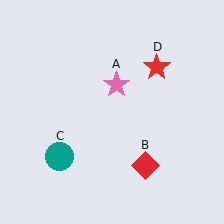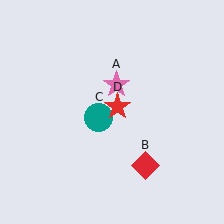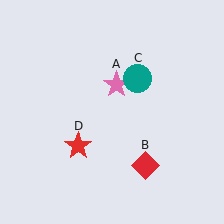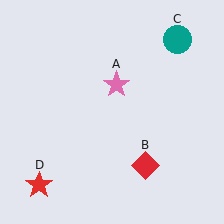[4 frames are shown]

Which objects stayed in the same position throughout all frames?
Pink star (object A) and red diamond (object B) remained stationary.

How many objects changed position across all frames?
2 objects changed position: teal circle (object C), red star (object D).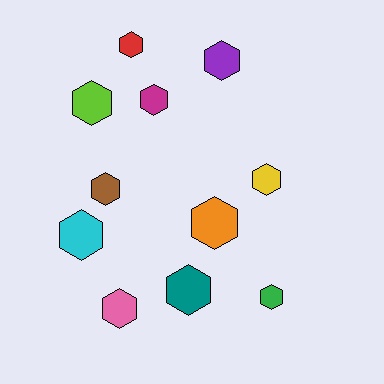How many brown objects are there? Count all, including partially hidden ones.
There is 1 brown object.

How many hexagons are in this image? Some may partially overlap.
There are 11 hexagons.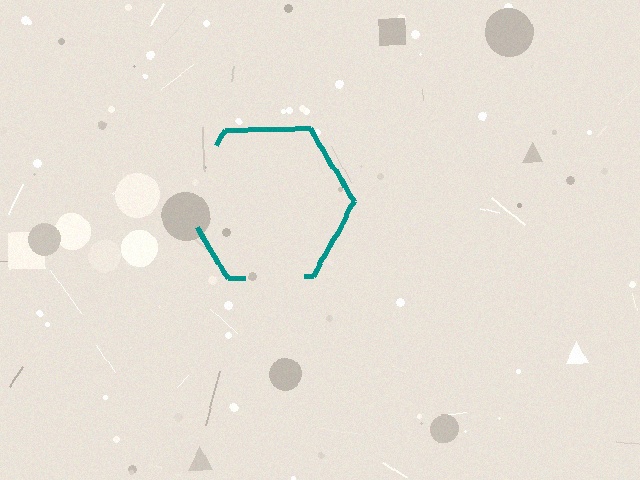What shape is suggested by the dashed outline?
The dashed outline suggests a hexagon.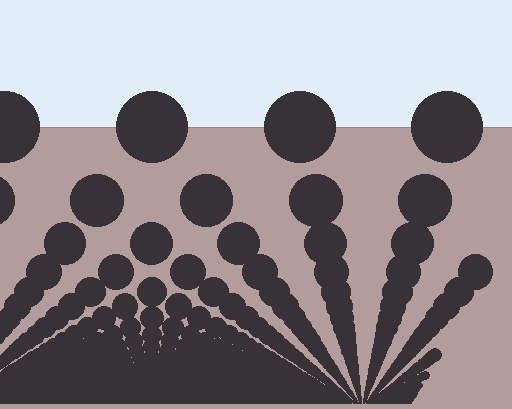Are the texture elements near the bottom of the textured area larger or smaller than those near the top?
Smaller. The gradient is inverted — elements near the bottom are smaller and denser.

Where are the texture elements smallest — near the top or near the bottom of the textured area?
Near the bottom.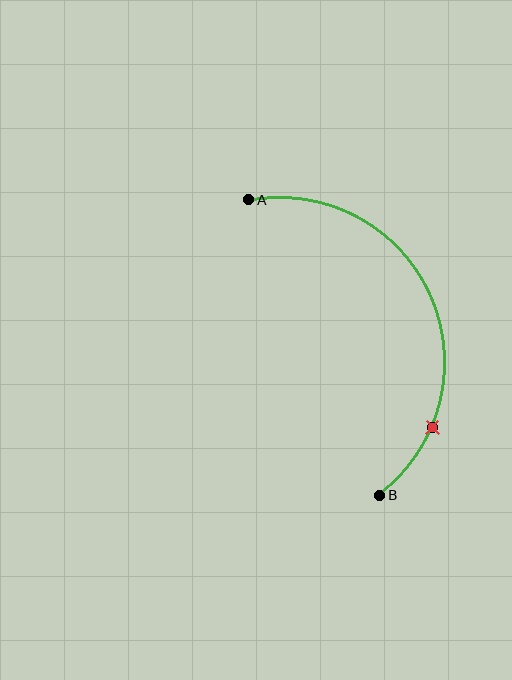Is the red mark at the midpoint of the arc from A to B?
No. The red mark lies on the arc but is closer to endpoint B. The arc midpoint would be at the point on the curve equidistant along the arc from both A and B.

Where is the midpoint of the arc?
The arc midpoint is the point on the curve farthest from the straight line joining A and B. It sits to the right of that line.